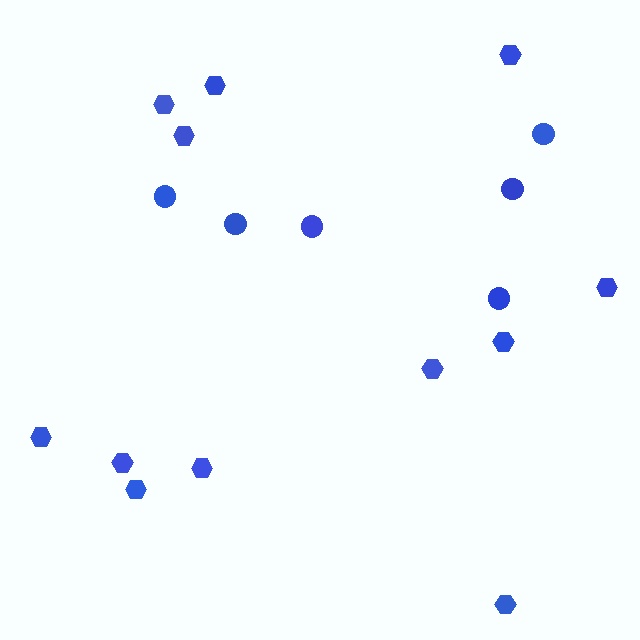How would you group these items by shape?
There are 2 groups: one group of hexagons (12) and one group of circles (6).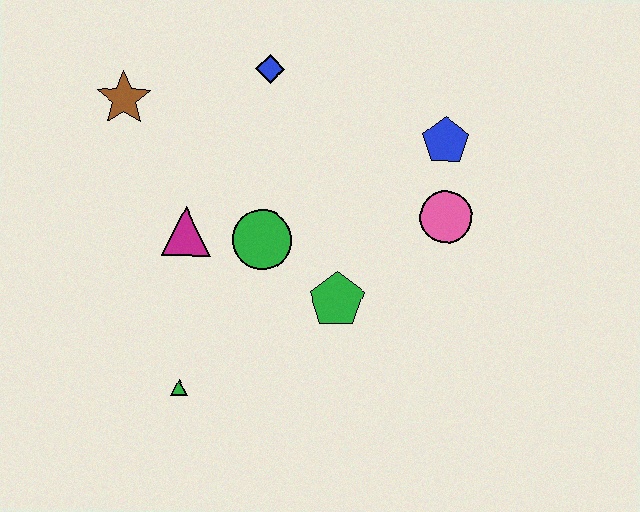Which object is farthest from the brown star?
The pink circle is farthest from the brown star.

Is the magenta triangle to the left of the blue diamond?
Yes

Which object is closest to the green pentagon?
The green circle is closest to the green pentagon.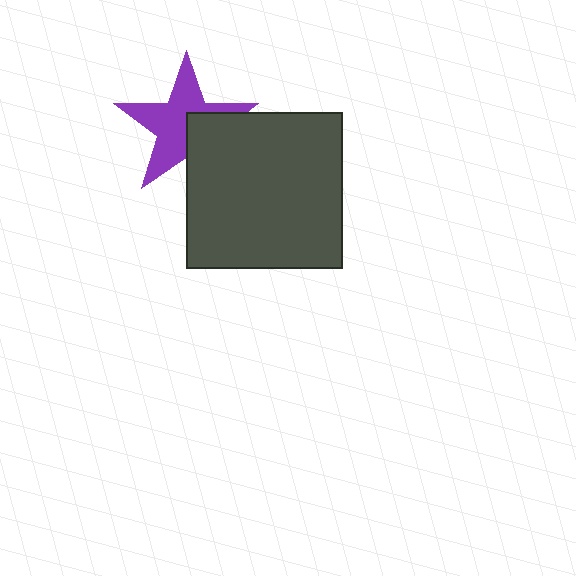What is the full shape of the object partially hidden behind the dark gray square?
The partially hidden object is a purple star.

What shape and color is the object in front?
The object in front is a dark gray square.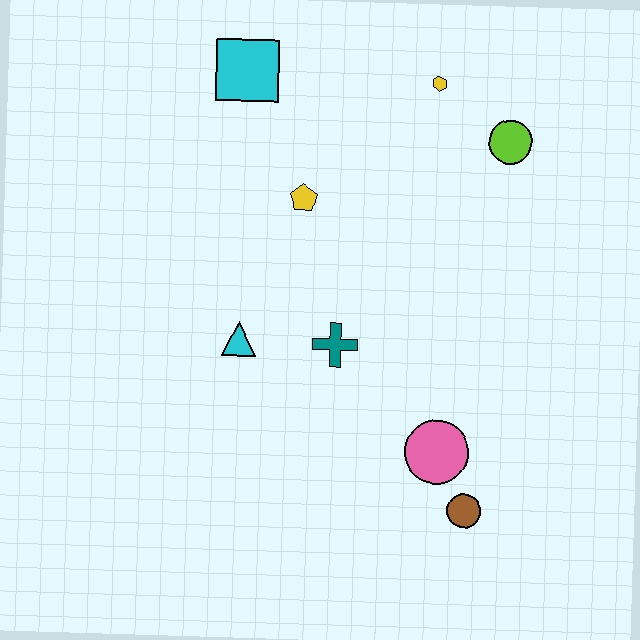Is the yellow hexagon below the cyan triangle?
No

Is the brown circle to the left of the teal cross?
No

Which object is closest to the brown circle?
The pink circle is closest to the brown circle.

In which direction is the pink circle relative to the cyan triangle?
The pink circle is to the right of the cyan triangle.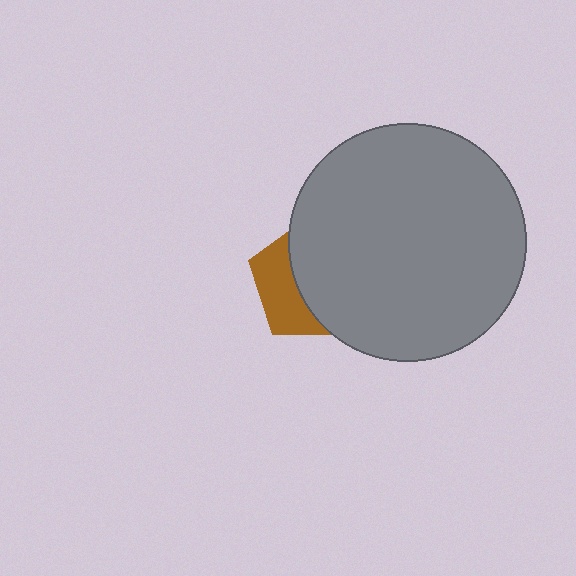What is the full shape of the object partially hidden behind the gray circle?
The partially hidden object is a brown pentagon.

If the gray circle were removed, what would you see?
You would see the complete brown pentagon.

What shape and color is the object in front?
The object in front is a gray circle.